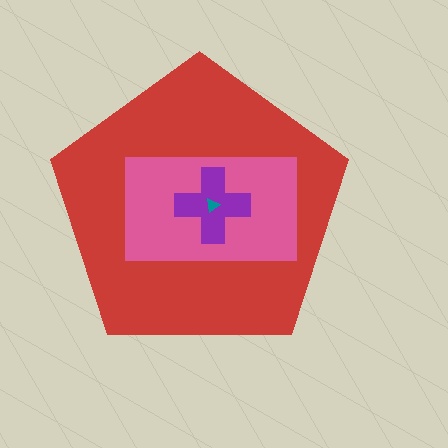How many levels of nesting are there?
4.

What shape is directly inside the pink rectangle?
The purple cross.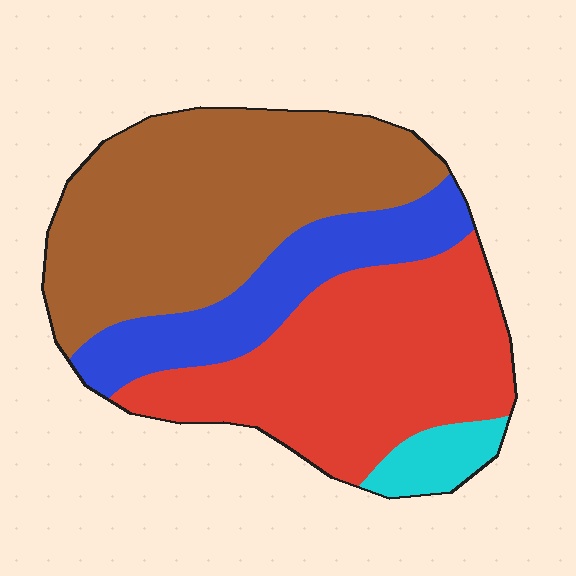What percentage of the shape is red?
Red takes up between a third and a half of the shape.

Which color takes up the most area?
Brown, at roughly 40%.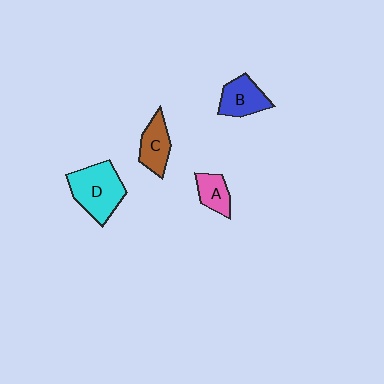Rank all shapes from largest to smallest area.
From largest to smallest: D (cyan), B (blue), C (brown), A (pink).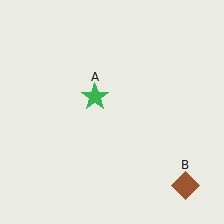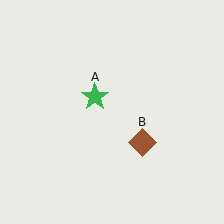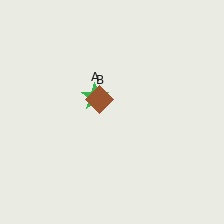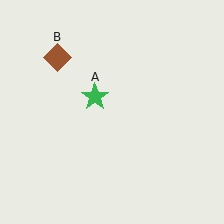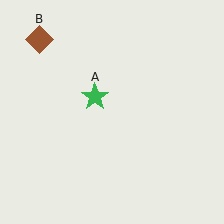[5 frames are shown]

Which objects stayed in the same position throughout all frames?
Green star (object A) remained stationary.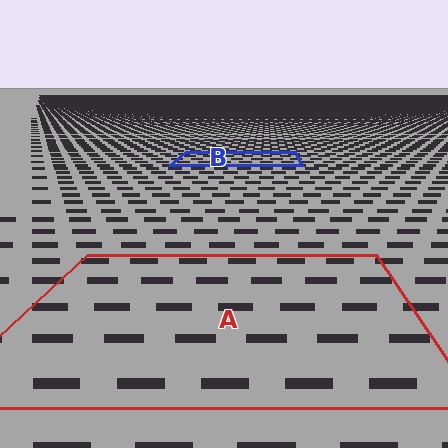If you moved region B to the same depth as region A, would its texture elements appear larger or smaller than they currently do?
They would appear larger. At a closer depth, the same texture elements are projected at a bigger on-screen size.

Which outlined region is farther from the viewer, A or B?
Region B is farther from the viewer — the texture elements inside it appear smaller and more densely packed.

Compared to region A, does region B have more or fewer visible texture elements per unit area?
Region B has more texture elements per unit area — they are packed more densely because it is farther away.